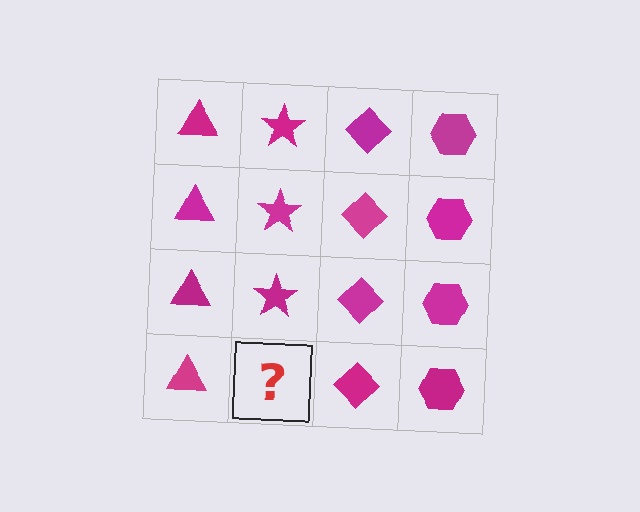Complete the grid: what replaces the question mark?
The question mark should be replaced with a magenta star.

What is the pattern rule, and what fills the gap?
The rule is that each column has a consistent shape. The gap should be filled with a magenta star.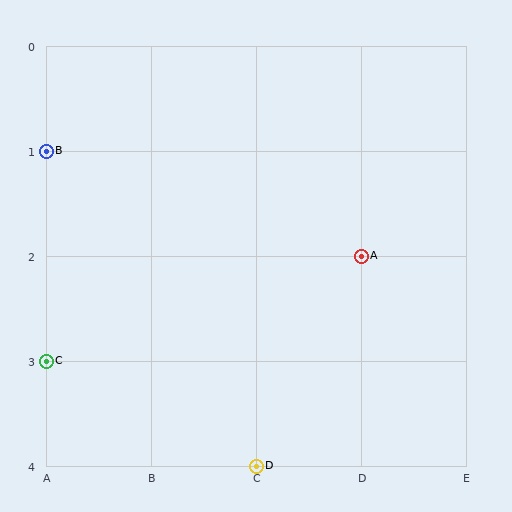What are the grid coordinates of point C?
Point C is at grid coordinates (A, 3).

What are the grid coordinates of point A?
Point A is at grid coordinates (D, 2).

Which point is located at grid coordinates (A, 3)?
Point C is at (A, 3).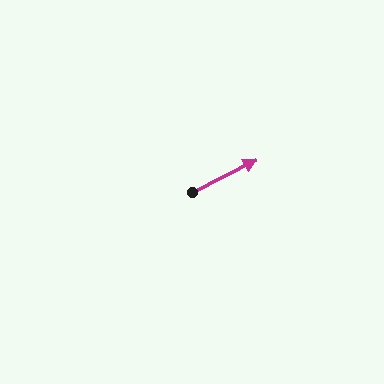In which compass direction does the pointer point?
Northeast.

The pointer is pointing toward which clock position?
Roughly 2 o'clock.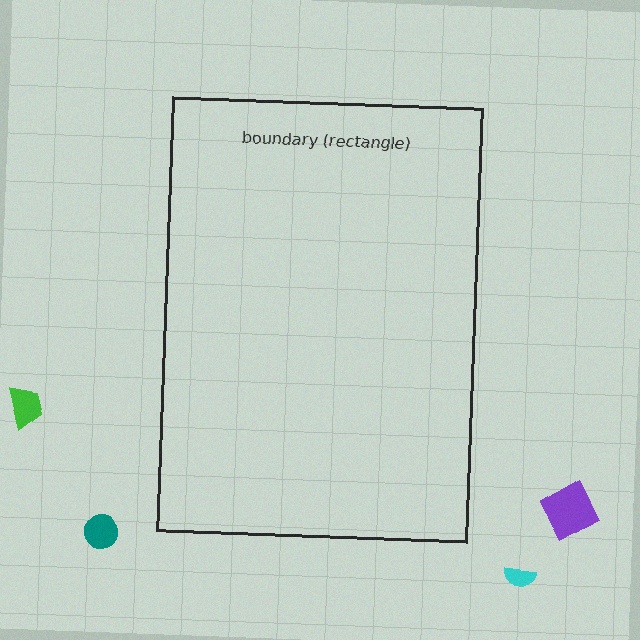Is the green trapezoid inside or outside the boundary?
Outside.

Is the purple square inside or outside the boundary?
Outside.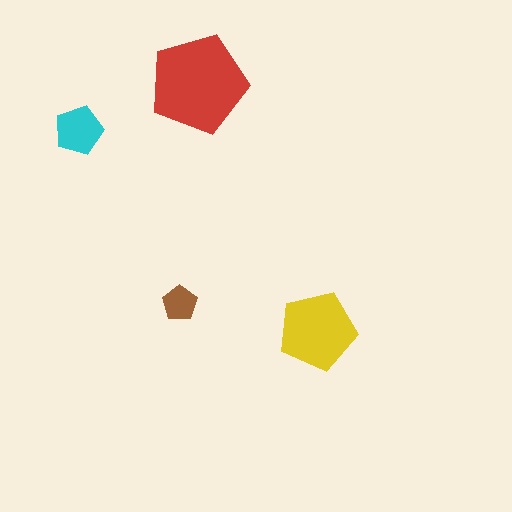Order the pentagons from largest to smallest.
the red one, the yellow one, the cyan one, the brown one.